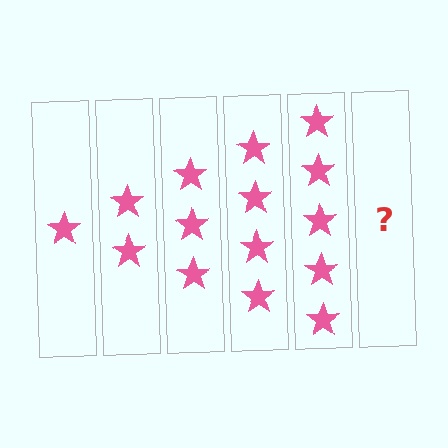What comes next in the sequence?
The next element should be 6 stars.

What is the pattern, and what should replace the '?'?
The pattern is that each step adds one more star. The '?' should be 6 stars.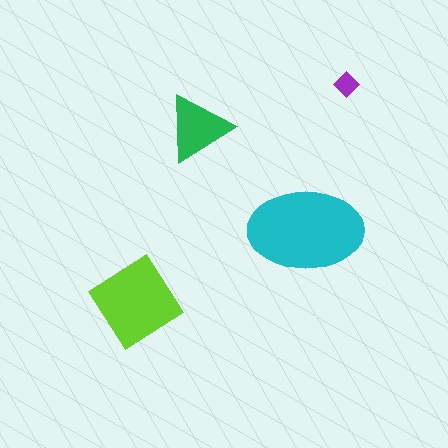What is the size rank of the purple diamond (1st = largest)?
4th.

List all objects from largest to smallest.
The cyan ellipse, the lime diamond, the green triangle, the purple diamond.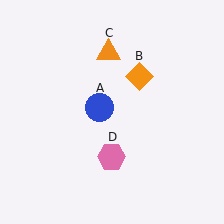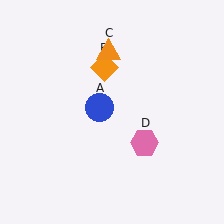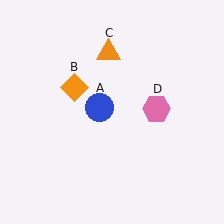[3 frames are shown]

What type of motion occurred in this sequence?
The orange diamond (object B), pink hexagon (object D) rotated counterclockwise around the center of the scene.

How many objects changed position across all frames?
2 objects changed position: orange diamond (object B), pink hexagon (object D).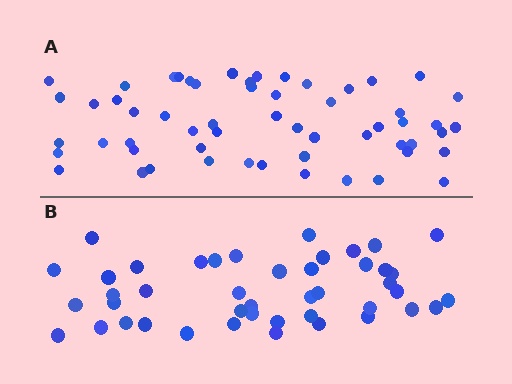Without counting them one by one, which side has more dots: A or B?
Region A (the top region) has more dots.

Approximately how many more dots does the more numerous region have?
Region A has approximately 15 more dots than region B.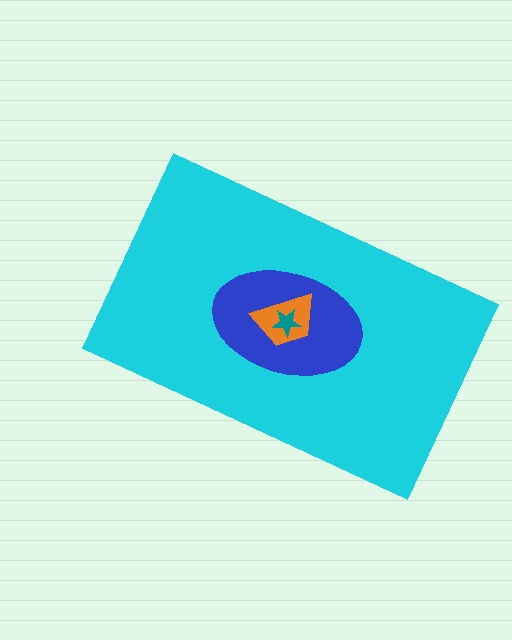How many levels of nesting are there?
4.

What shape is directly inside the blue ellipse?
The orange trapezoid.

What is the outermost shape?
The cyan rectangle.